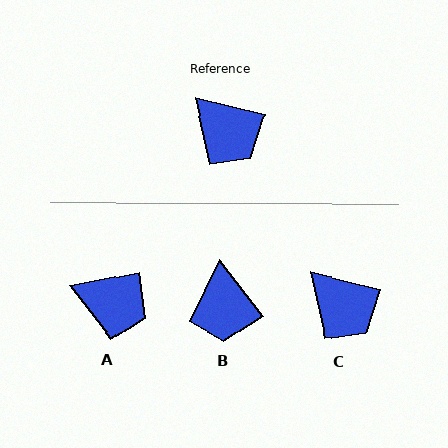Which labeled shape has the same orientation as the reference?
C.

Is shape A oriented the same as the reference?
No, it is off by about 26 degrees.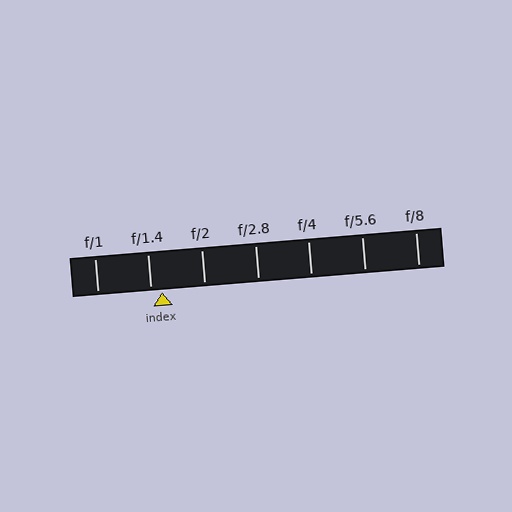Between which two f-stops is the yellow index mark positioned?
The index mark is between f/1.4 and f/2.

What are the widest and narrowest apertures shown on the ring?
The widest aperture shown is f/1 and the narrowest is f/8.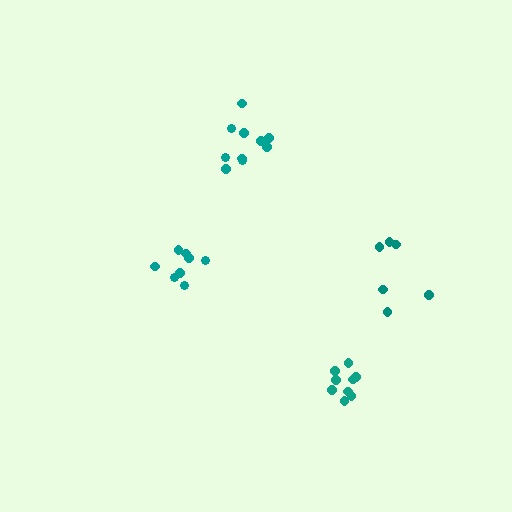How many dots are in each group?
Group 1: 9 dots, Group 2: 8 dots, Group 3: 6 dots, Group 4: 10 dots (33 total).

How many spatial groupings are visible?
There are 4 spatial groupings.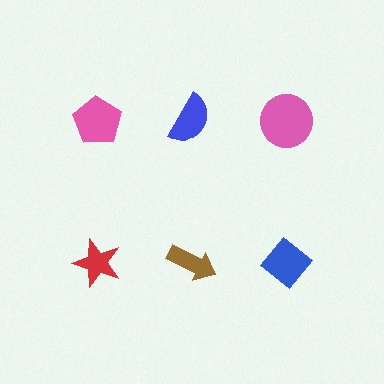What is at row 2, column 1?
A red star.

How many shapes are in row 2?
3 shapes.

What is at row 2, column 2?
A brown arrow.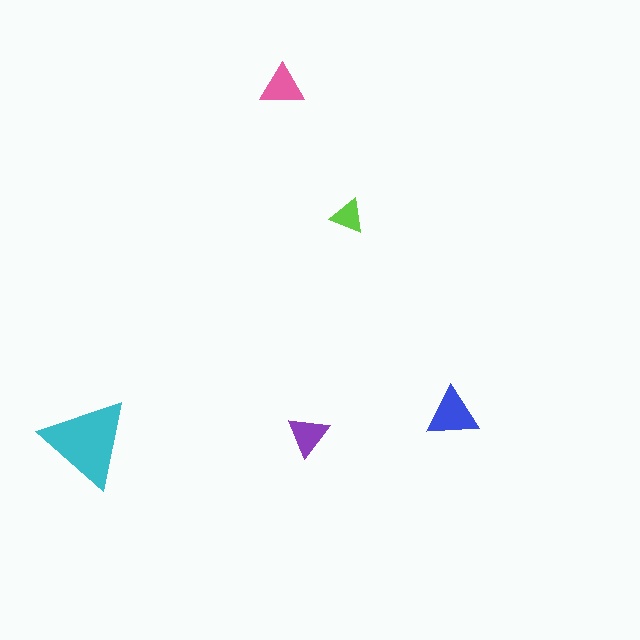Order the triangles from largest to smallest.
the cyan one, the blue one, the pink one, the purple one, the lime one.